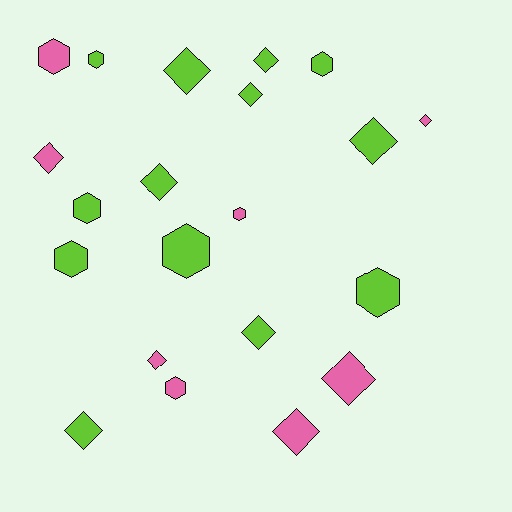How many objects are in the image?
There are 21 objects.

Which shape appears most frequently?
Diamond, with 12 objects.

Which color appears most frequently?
Lime, with 13 objects.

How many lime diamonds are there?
There are 7 lime diamonds.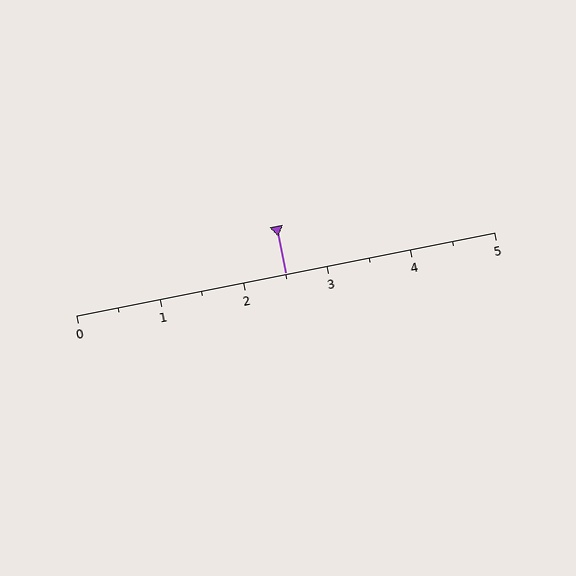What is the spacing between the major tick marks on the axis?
The major ticks are spaced 1 apart.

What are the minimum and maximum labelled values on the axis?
The axis runs from 0 to 5.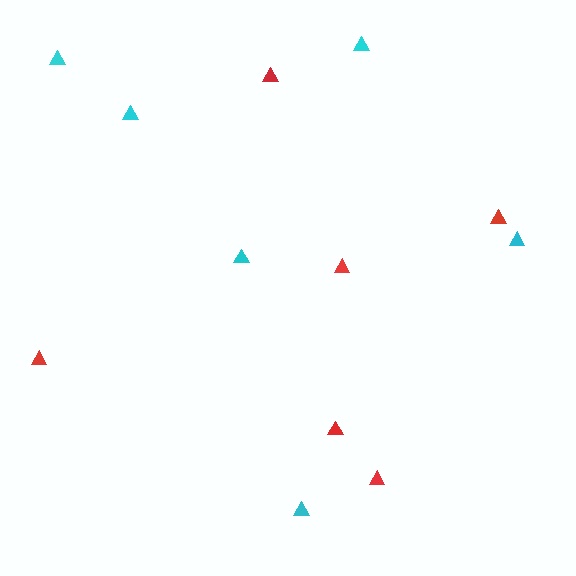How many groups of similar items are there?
There are 2 groups: one group of cyan triangles (6) and one group of red triangles (6).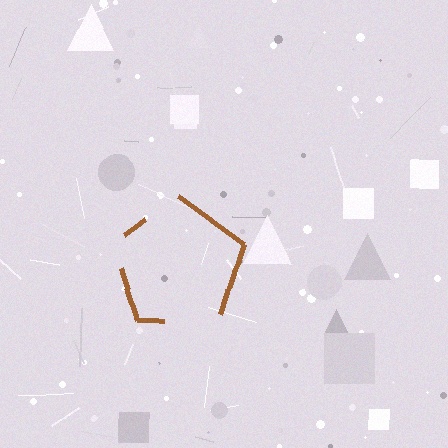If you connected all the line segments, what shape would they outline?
They would outline a pentagon.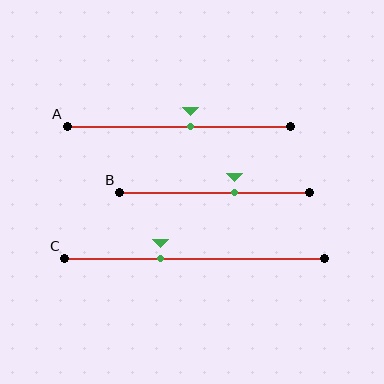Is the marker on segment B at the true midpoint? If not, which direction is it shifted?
No, the marker on segment B is shifted to the right by about 10% of the segment length.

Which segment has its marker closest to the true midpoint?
Segment A has its marker closest to the true midpoint.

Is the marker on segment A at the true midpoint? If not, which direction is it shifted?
No, the marker on segment A is shifted to the right by about 5% of the segment length.